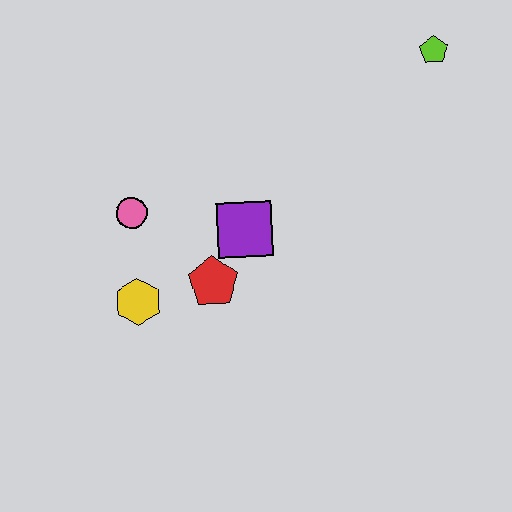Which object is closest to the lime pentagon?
The purple square is closest to the lime pentagon.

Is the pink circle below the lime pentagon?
Yes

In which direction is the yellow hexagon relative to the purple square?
The yellow hexagon is to the left of the purple square.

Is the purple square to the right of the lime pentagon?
No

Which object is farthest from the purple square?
The lime pentagon is farthest from the purple square.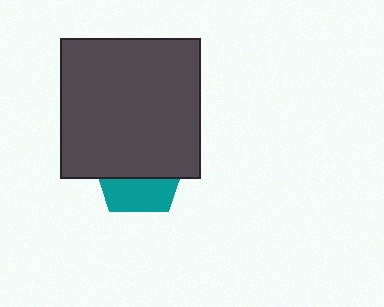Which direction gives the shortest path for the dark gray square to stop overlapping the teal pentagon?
Moving up gives the shortest separation.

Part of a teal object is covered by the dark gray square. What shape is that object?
It is a pentagon.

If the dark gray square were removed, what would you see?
You would see the complete teal pentagon.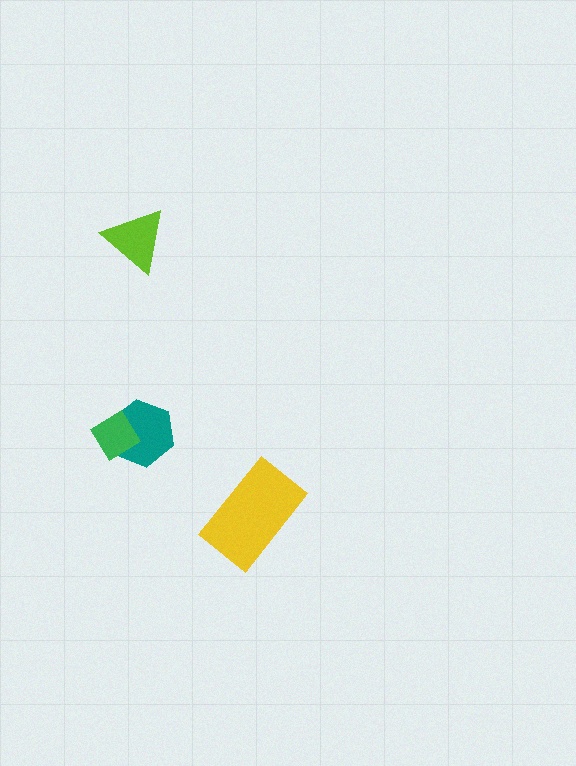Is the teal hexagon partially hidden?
Yes, it is partially covered by another shape.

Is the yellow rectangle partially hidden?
No, no other shape covers it.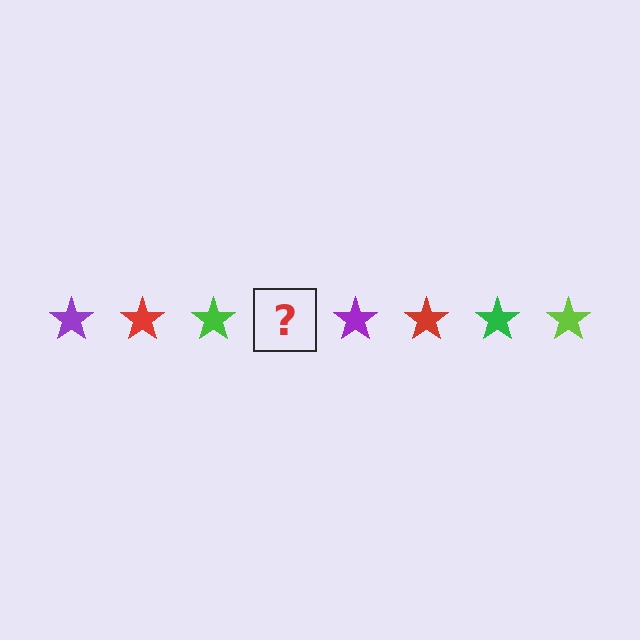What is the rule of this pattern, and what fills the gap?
The rule is that the pattern cycles through purple, red, green, lime stars. The gap should be filled with a lime star.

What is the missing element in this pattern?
The missing element is a lime star.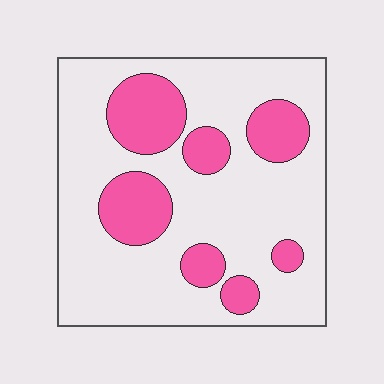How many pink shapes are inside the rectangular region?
7.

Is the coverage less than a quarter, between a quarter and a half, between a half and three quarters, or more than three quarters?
Between a quarter and a half.